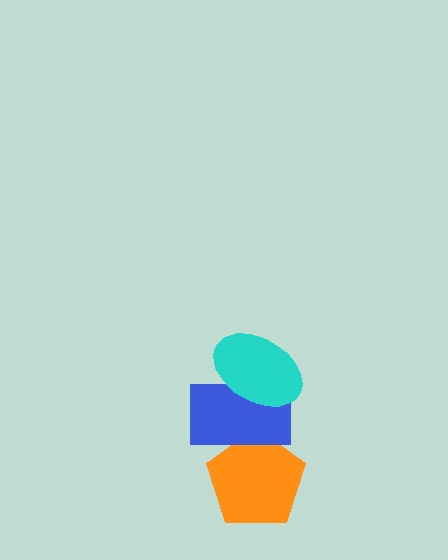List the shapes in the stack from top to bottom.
From top to bottom: the cyan ellipse, the blue rectangle, the orange pentagon.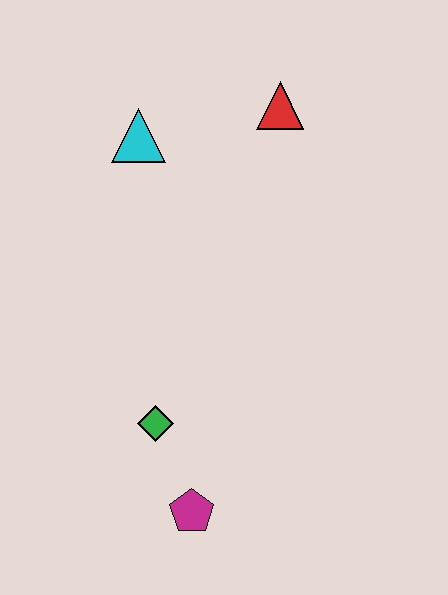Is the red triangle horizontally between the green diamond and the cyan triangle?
No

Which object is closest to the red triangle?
The cyan triangle is closest to the red triangle.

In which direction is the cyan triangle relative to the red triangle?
The cyan triangle is to the left of the red triangle.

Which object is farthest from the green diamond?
The red triangle is farthest from the green diamond.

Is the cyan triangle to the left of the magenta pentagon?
Yes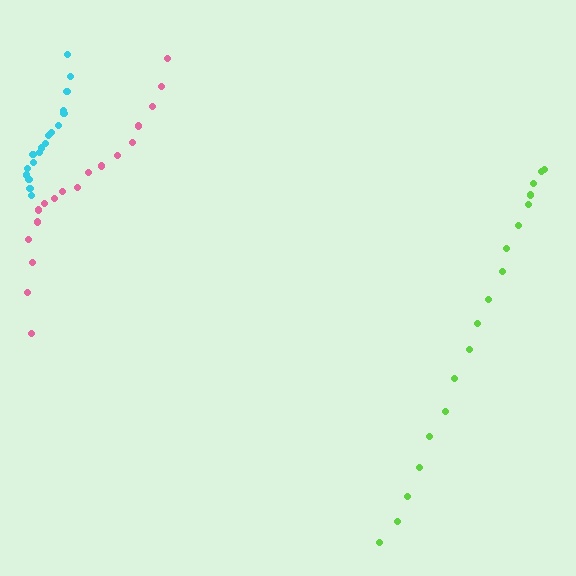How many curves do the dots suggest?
There are 3 distinct paths.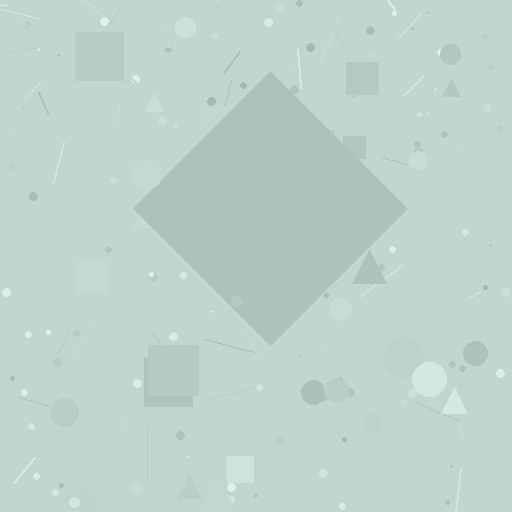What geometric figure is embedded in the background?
A diamond is embedded in the background.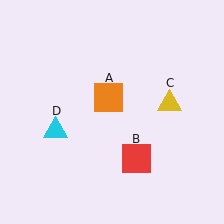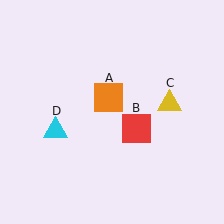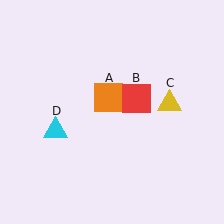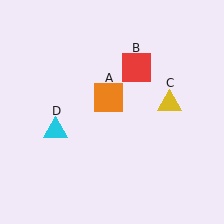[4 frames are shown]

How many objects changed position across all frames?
1 object changed position: red square (object B).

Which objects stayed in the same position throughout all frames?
Orange square (object A) and yellow triangle (object C) and cyan triangle (object D) remained stationary.